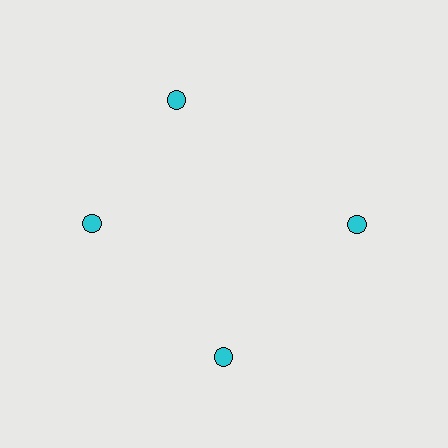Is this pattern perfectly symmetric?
No. The 4 cyan circles are arranged in a ring, but one element near the 12 o'clock position is rotated out of alignment along the ring, breaking the 4-fold rotational symmetry.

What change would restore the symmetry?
The symmetry would be restored by rotating it back into even spacing with its neighbors so that all 4 circles sit at equal angles and equal distance from the center.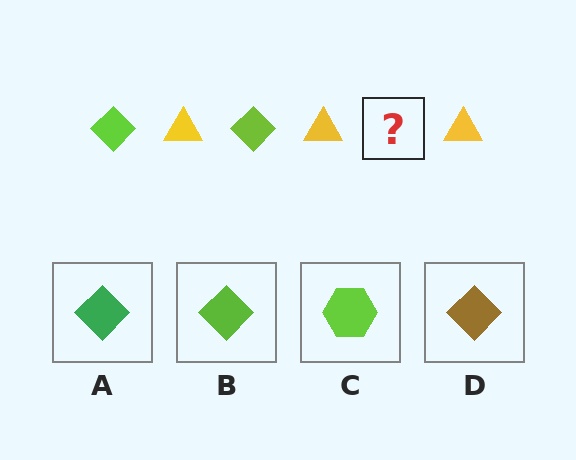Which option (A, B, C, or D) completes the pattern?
B.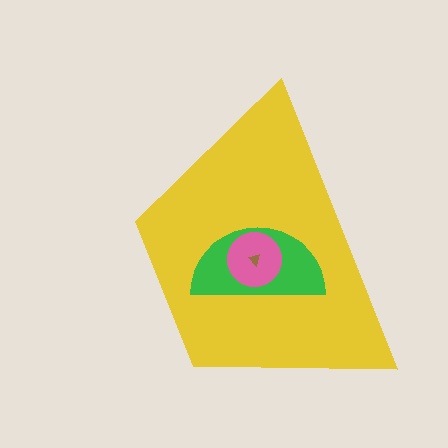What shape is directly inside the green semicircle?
The pink circle.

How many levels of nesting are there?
4.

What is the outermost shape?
The yellow trapezoid.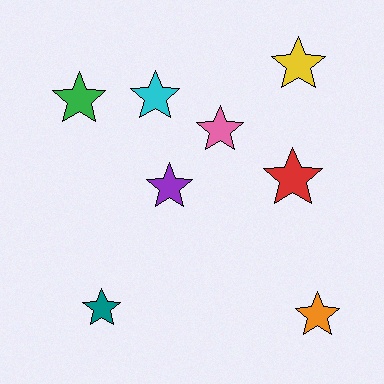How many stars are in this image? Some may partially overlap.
There are 8 stars.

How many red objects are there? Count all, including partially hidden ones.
There is 1 red object.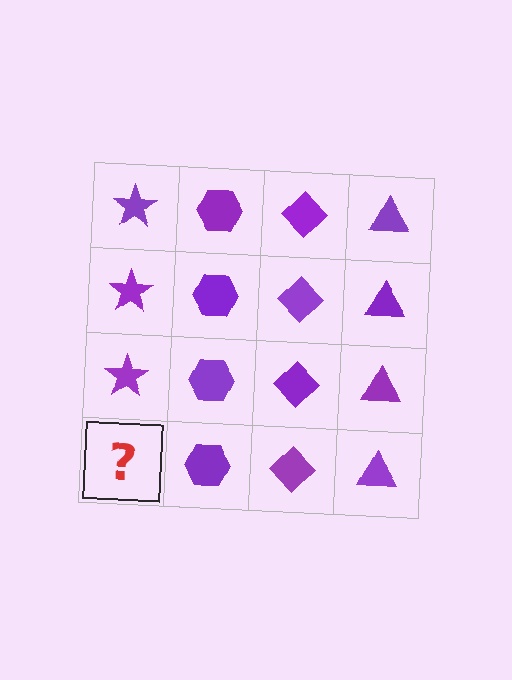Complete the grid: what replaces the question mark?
The question mark should be replaced with a purple star.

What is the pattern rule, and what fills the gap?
The rule is that each column has a consistent shape. The gap should be filled with a purple star.